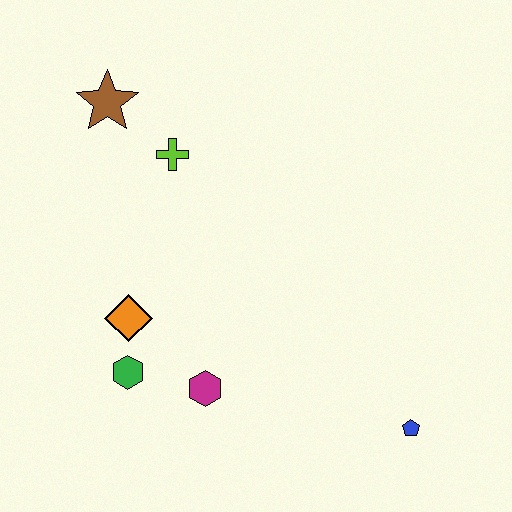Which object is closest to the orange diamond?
The green hexagon is closest to the orange diamond.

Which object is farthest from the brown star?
The blue pentagon is farthest from the brown star.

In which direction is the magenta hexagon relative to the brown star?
The magenta hexagon is below the brown star.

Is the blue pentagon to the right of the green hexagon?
Yes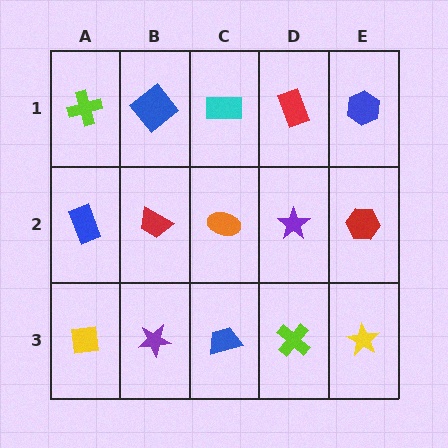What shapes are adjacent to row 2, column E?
A blue hexagon (row 1, column E), a yellow star (row 3, column E), a purple star (row 2, column D).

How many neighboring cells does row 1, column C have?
3.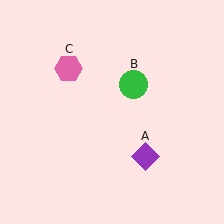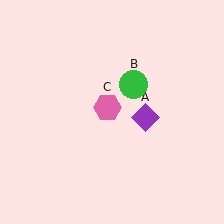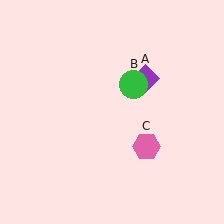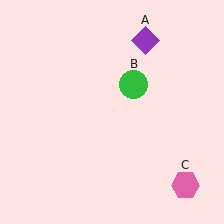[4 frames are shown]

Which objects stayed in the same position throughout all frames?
Green circle (object B) remained stationary.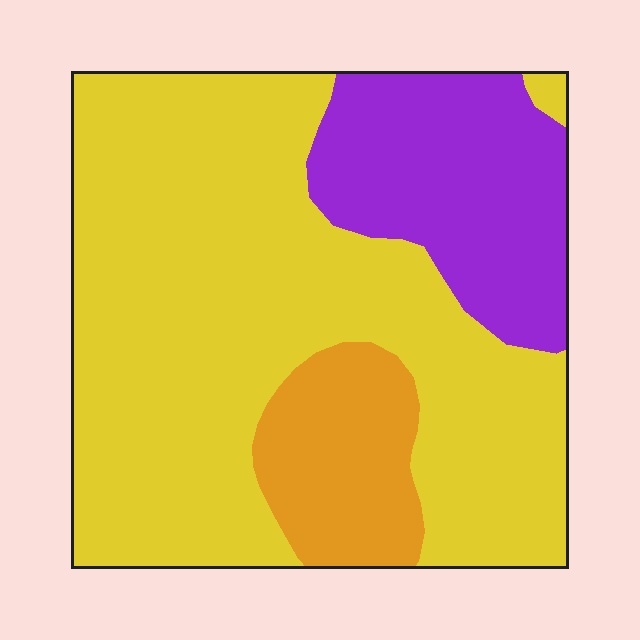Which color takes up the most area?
Yellow, at roughly 65%.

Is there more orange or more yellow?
Yellow.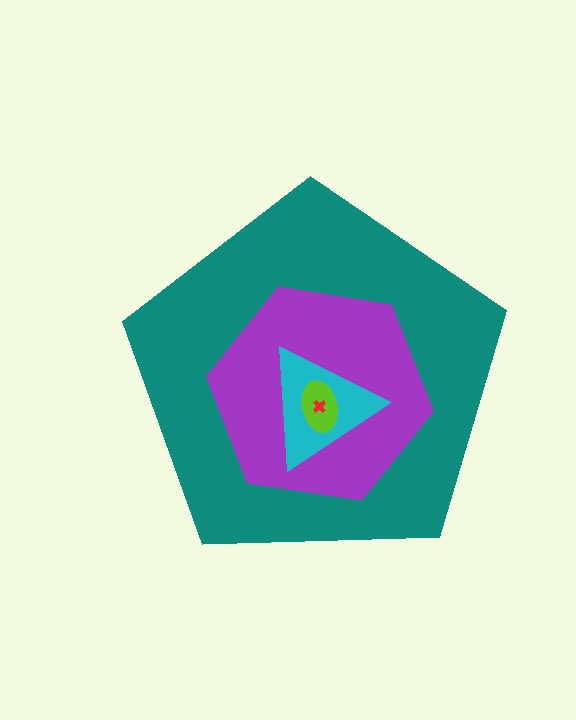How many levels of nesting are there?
5.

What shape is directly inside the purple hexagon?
The cyan triangle.